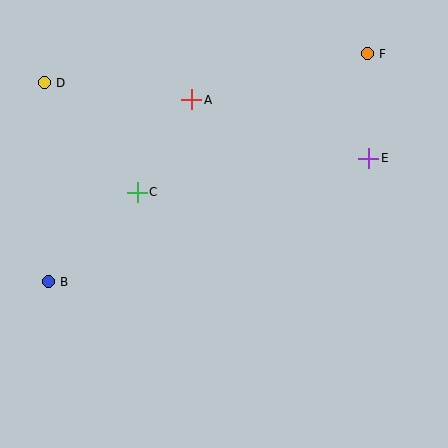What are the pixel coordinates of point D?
Point D is at (44, 83).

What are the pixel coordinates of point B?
Point B is at (48, 282).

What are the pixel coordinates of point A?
Point A is at (192, 100).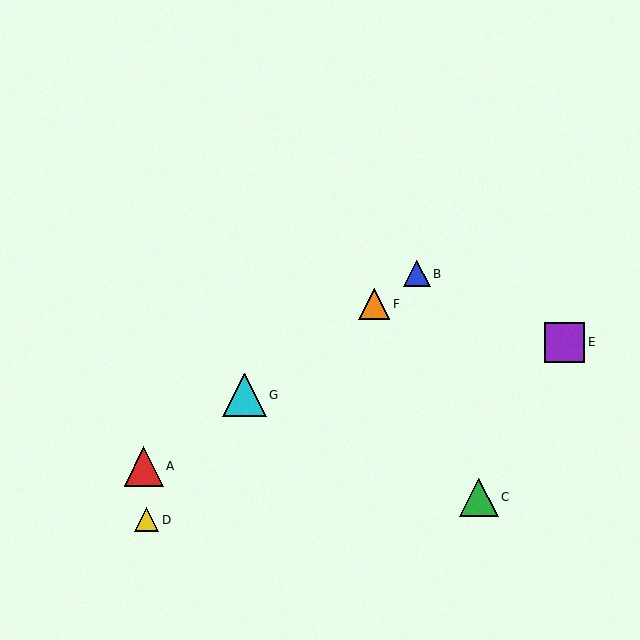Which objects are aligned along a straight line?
Objects A, B, F, G are aligned along a straight line.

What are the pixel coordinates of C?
Object C is at (479, 497).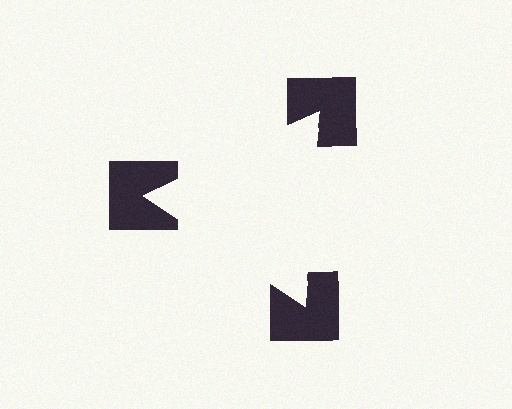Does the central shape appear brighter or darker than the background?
It typically appears slightly brighter than the background, even though no actual brightness change is drawn.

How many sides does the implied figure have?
3 sides.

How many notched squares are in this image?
There are 3 — one at each vertex of the illusory triangle.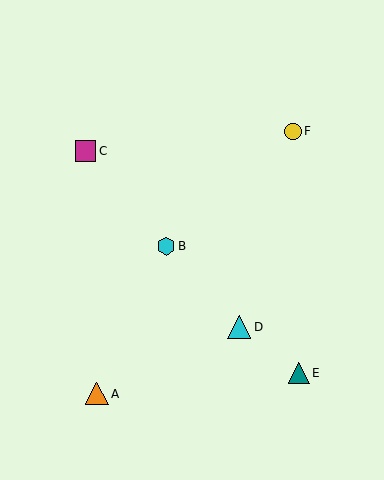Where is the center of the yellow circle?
The center of the yellow circle is at (293, 131).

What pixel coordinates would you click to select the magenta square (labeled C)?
Click at (85, 151) to select the magenta square C.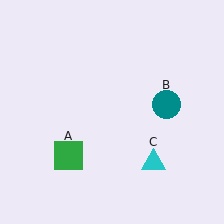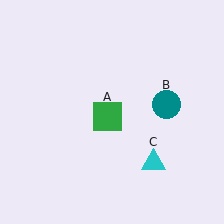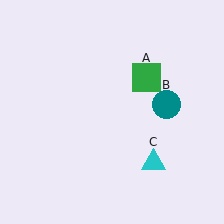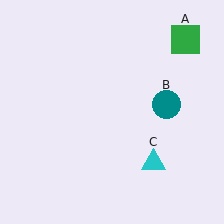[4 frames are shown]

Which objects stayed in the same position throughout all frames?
Teal circle (object B) and cyan triangle (object C) remained stationary.